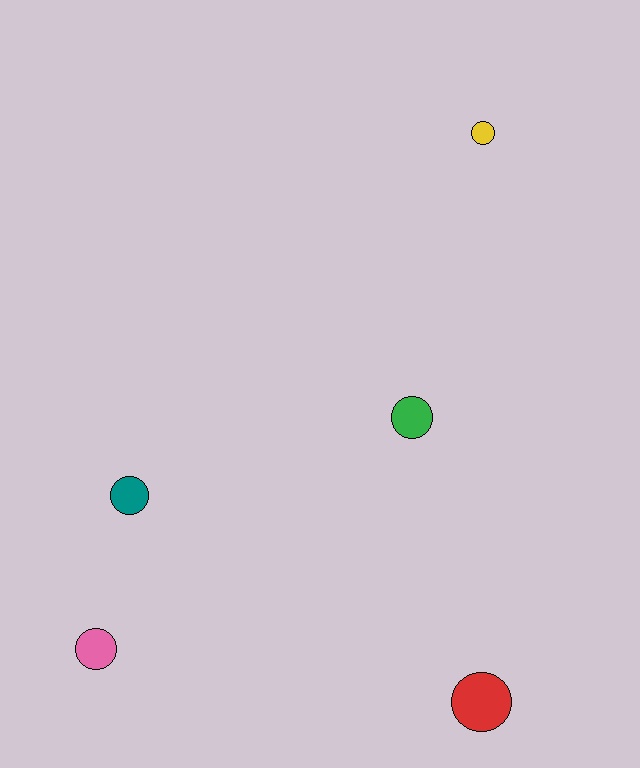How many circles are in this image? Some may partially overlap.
There are 5 circles.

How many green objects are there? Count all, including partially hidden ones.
There is 1 green object.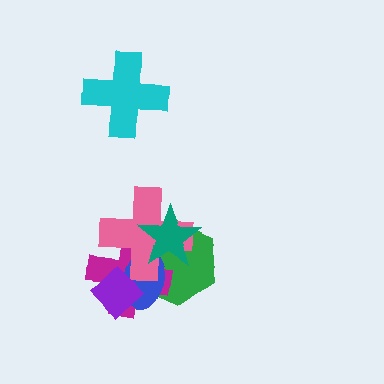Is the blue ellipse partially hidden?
Yes, it is partially covered by another shape.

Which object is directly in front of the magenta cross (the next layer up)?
The blue ellipse is directly in front of the magenta cross.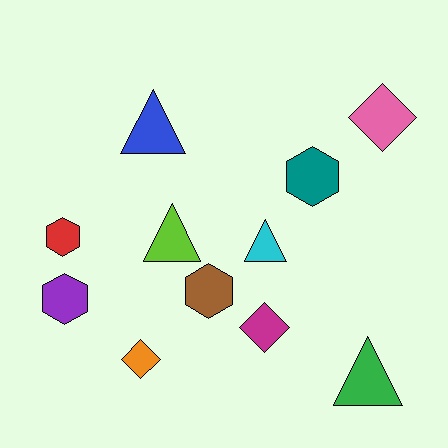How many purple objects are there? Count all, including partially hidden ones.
There is 1 purple object.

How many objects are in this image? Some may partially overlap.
There are 11 objects.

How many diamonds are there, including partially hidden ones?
There are 3 diamonds.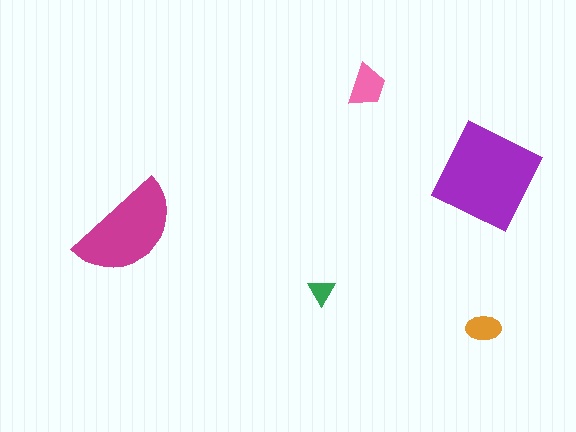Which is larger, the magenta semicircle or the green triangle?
The magenta semicircle.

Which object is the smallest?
The green triangle.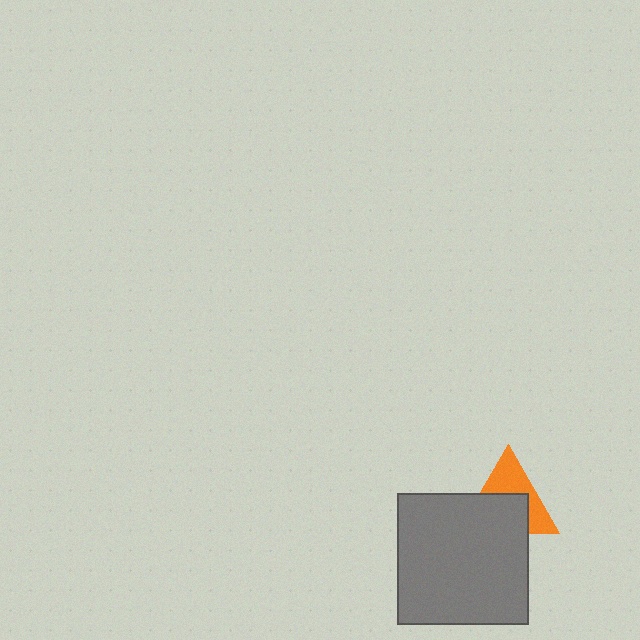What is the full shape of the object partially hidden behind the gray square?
The partially hidden object is an orange triangle.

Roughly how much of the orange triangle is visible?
About half of it is visible (roughly 47%).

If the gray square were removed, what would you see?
You would see the complete orange triangle.